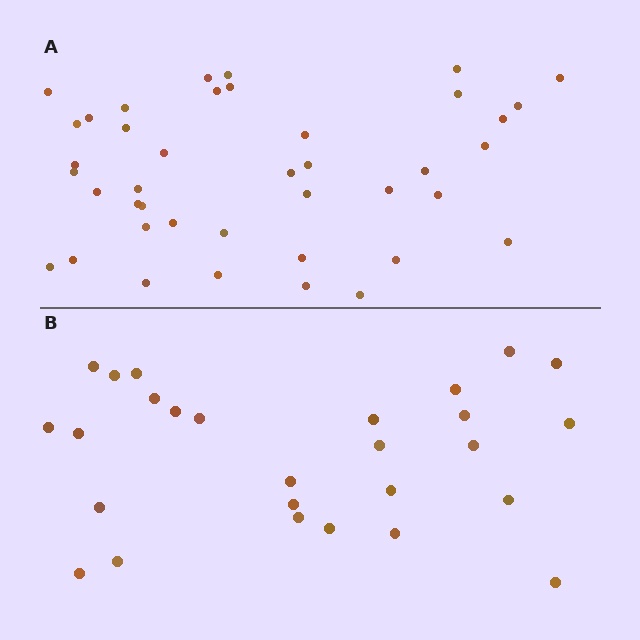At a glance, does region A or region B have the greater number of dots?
Region A (the top region) has more dots.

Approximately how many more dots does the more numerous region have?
Region A has approximately 15 more dots than region B.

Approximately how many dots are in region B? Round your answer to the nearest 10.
About 30 dots. (The exact count is 27, which rounds to 30.)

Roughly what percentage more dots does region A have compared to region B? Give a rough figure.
About 50% more.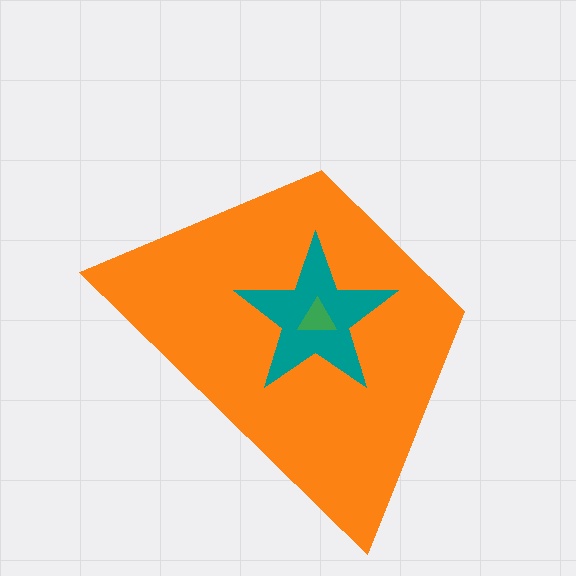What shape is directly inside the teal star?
The green triangle.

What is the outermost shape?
The orange trapezoid.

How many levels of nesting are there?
3.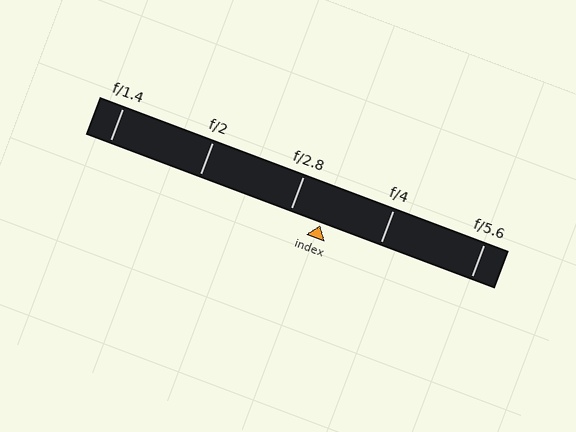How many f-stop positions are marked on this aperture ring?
There are 5 f-stop positions marked.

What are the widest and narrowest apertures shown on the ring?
The widest aperture shown is f/1.4 and the narrowest is f/5.6.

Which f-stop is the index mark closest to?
The index mark is closest to f/2.8.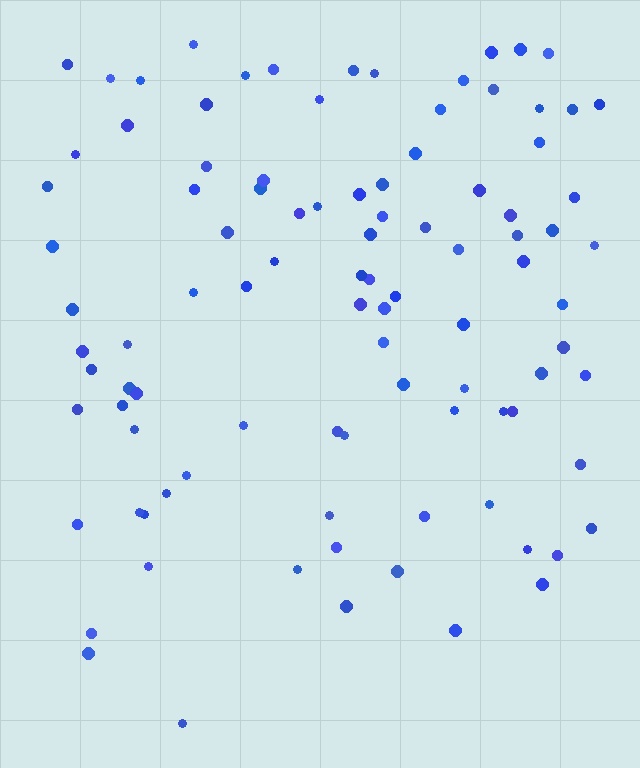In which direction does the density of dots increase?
From bottom to top, with the top side densest.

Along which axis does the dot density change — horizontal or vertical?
Vertical.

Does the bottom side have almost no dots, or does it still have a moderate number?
Still a moderate number, just noticeably fewer than the top.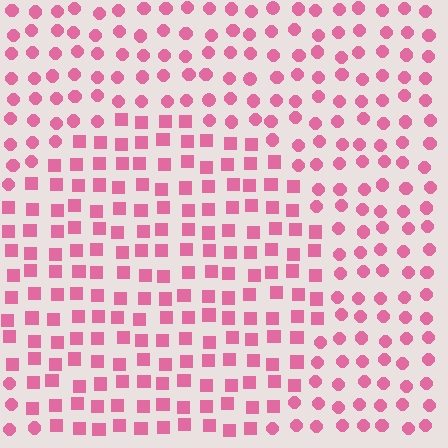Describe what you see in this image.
The image is filled with small pink elements arranged in a uniform grid. A circle-shaped region contains squares, while the surrounding area contains circles. The boundary is defined purely by the change in element shape.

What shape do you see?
I see a circle.